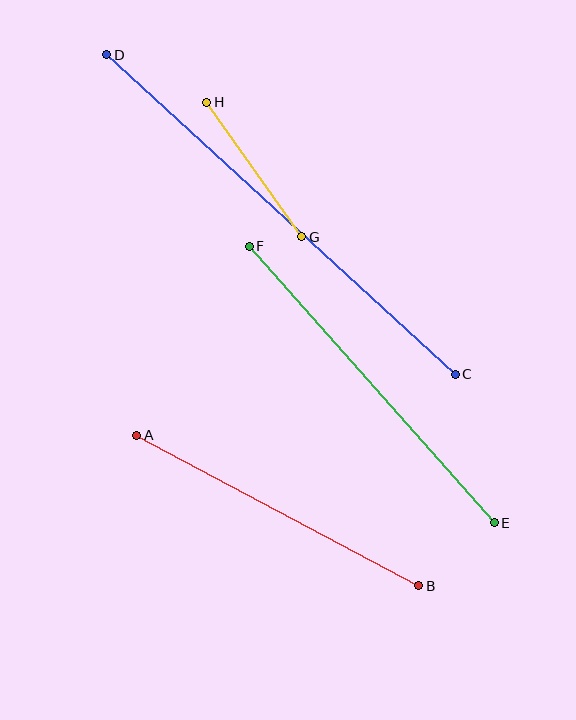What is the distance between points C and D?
The distance is approximately 473 pixels.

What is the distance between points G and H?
The distance is approximately 164 pixels.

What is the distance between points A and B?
The distance is approximately 319 pixels.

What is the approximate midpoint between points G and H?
The midpoint is at approximately (254, 170) pixels.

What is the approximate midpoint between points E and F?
The midpoint is at approximately (372, 385) pixels.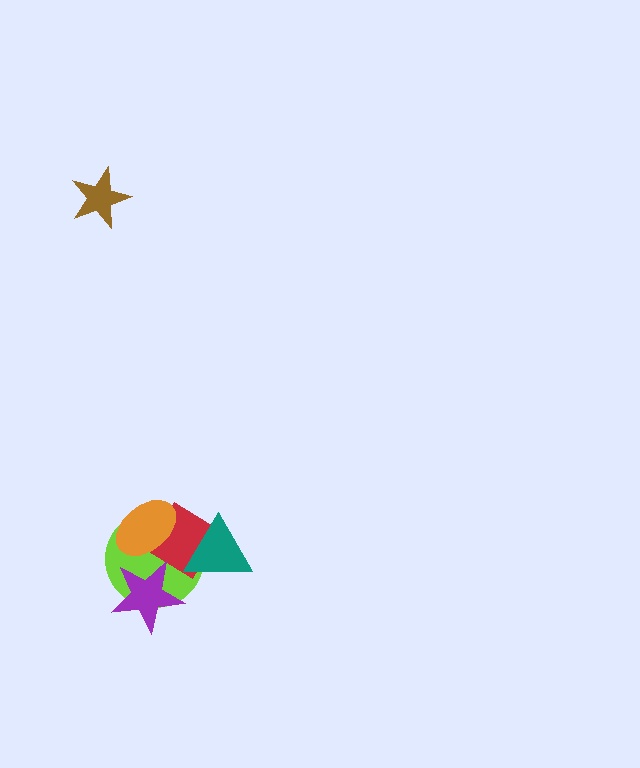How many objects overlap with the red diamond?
4 objects overlap with the red diamond.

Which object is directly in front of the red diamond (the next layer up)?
The orange ellipse is directly in front of the red diamond.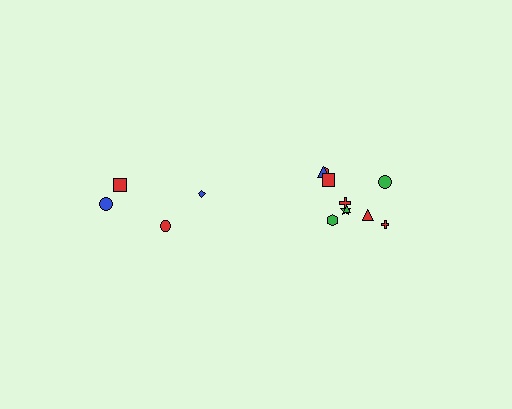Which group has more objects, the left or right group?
The right group.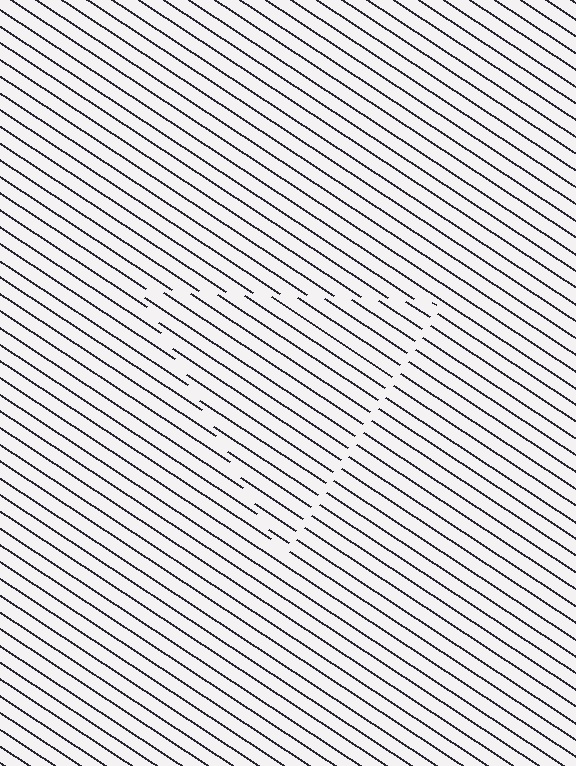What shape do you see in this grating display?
An illusory triangle. The interior of the shape contains the same grating, shifted by half a period — the contour is defined by the phase discontinuity where line-ends from the inner and outer gratings abut.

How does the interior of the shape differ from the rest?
The interior of the shape contains the same grating, shifted by half a period — the contour is defined by the phase discontinuity where line-ends from the inner and outer gratings abut.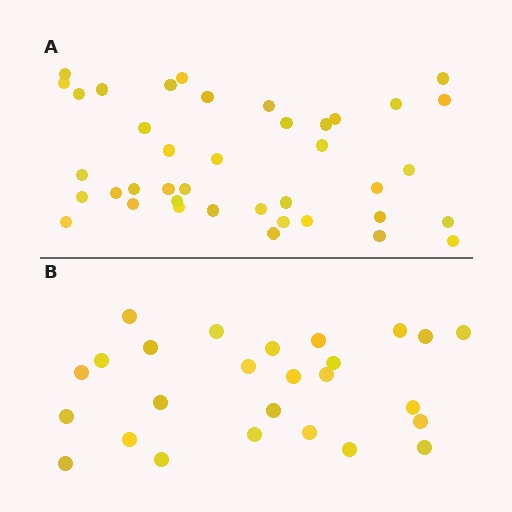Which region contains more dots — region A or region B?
Region A (the top region) has more dots.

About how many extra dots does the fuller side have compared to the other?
Region A has approximately 15 more dots than region B.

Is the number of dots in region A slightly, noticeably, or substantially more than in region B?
Region A has substantially more. The ratio is roughly 1.5 to 1.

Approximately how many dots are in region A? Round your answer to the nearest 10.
About 40 dots.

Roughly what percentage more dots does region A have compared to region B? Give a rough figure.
About 55% more.